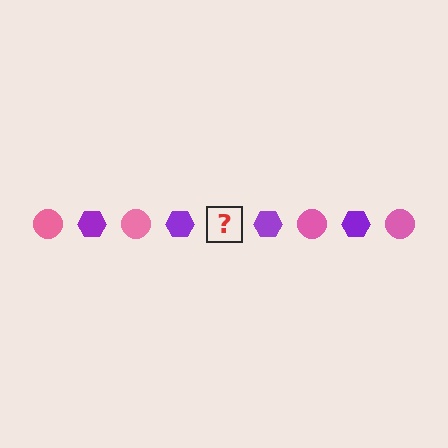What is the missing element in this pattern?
The missing element is a pink circle.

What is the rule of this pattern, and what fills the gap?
The rule is that the pattern alternates between pink circle and purple hexagon. The gap should be filled with a pink circle.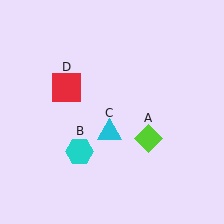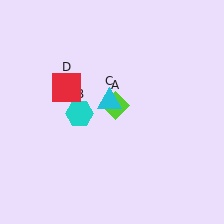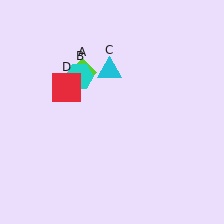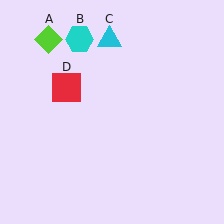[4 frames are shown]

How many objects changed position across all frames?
3 objects changed position: lime diamond (object A), cyan hexagon (object B), cyan triangle (object C).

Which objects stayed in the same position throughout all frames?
Red square (object D) remained stationary.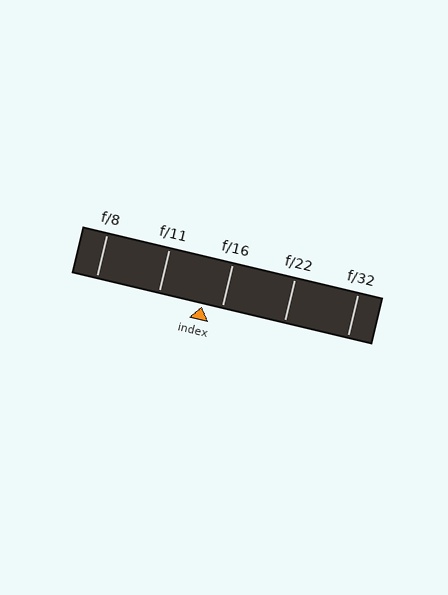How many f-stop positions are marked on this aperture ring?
There are 5 f-stop positions marked.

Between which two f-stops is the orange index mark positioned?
The index mark is between f/11 and f/16.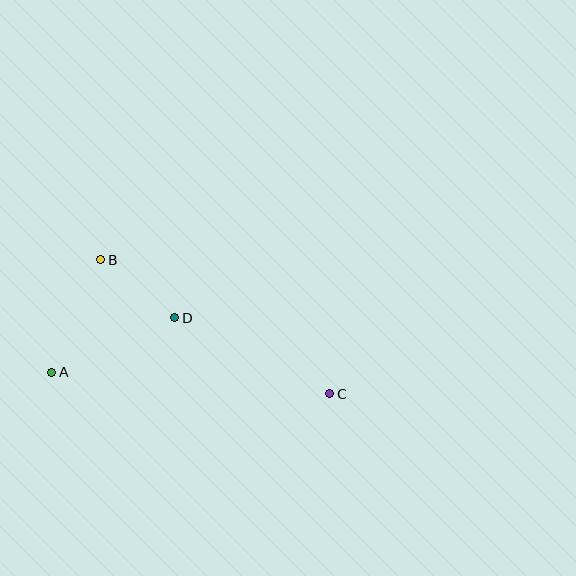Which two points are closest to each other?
Points B and D are closest to each other.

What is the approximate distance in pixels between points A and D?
The distance between A and D is approximately 135 pixels.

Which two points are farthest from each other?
Points A and C are farthest from each other.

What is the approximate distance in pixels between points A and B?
The distance between A and B is approximately 123 pixels.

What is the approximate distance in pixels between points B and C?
The distance between B and C is approximately 266 pixels.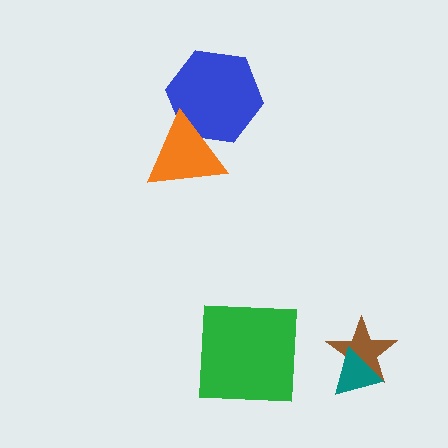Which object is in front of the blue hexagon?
The orange triangle is in front of the blue hexagon.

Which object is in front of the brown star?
The teal triangle is in front of the brown star.